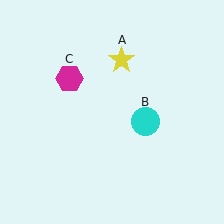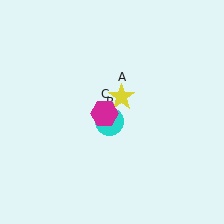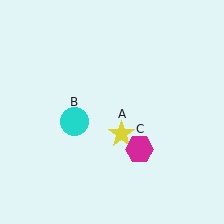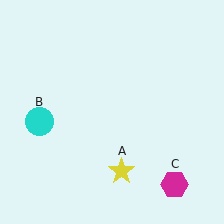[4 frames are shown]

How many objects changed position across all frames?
3 objects changed position: yellow star (object A), cyan circle (object B), magenta hexagon (object C).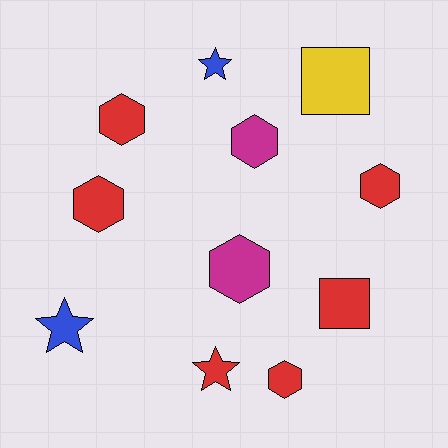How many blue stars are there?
There are 2 blue stars.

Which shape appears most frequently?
Hexagon, with 6 objects.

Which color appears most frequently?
Red, with 6 objects.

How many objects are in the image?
There are 11 objects.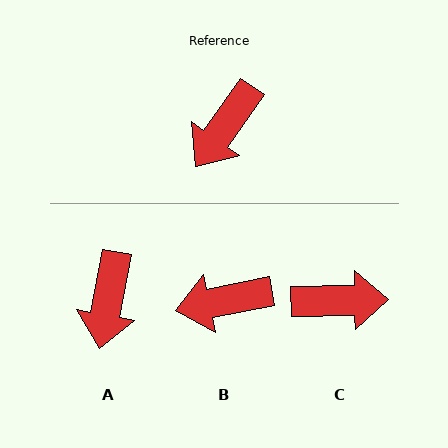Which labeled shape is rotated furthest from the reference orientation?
C, about 126 degrees away.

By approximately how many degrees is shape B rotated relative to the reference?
Approximately 43 degrees clockwise.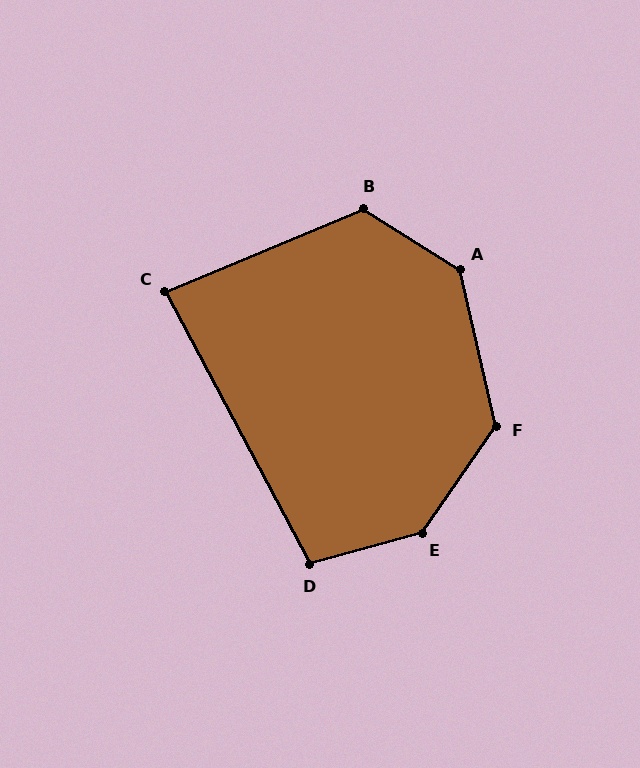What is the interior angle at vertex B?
Approximately 125 degrees (obtuse).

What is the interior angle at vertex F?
Approximately 133 degrees (obtuse).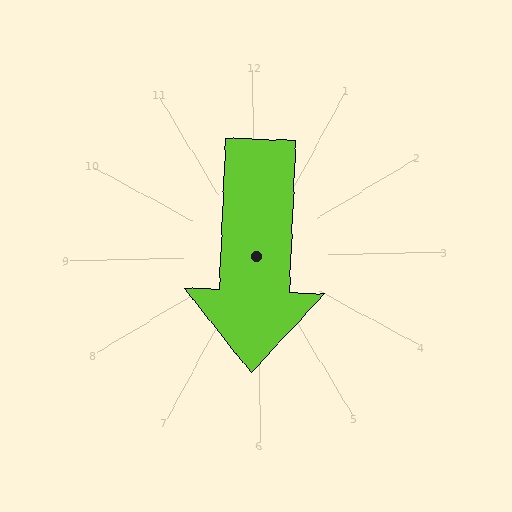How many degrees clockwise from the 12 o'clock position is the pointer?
Approximately 184 degrees.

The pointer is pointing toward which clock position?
Roughly 6 o'clock.